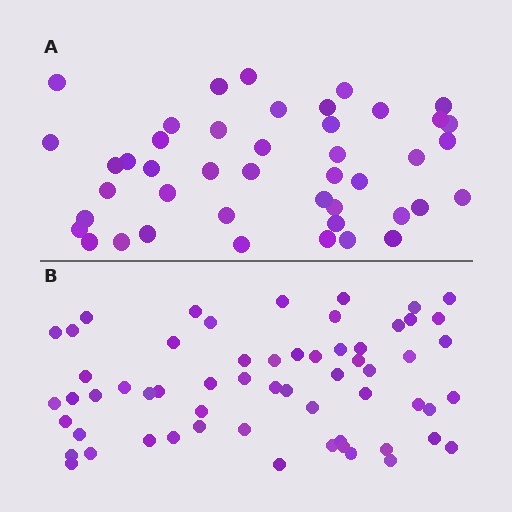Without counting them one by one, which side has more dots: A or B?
Region B (the bottom region) has more dots.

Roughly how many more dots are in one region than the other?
Region B has approximately 15 more dots than region A.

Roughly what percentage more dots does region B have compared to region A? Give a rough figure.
About 35% more.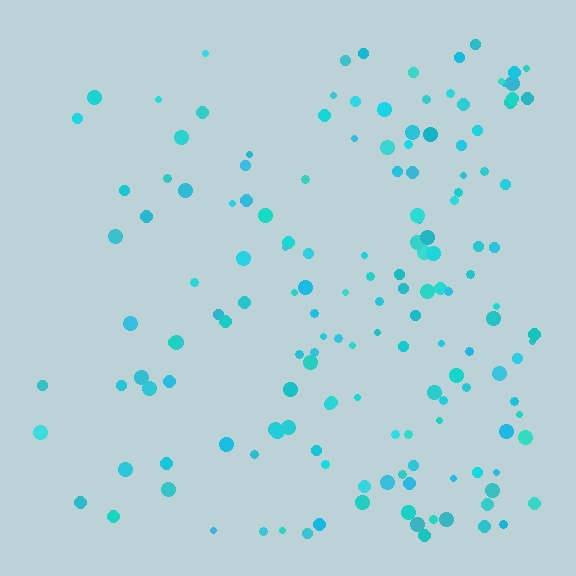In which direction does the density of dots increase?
From left to right, with the right side densest.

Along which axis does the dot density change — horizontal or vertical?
Horizontal.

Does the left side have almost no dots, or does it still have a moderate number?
Still a moderate number, just noticeably fewer than the right.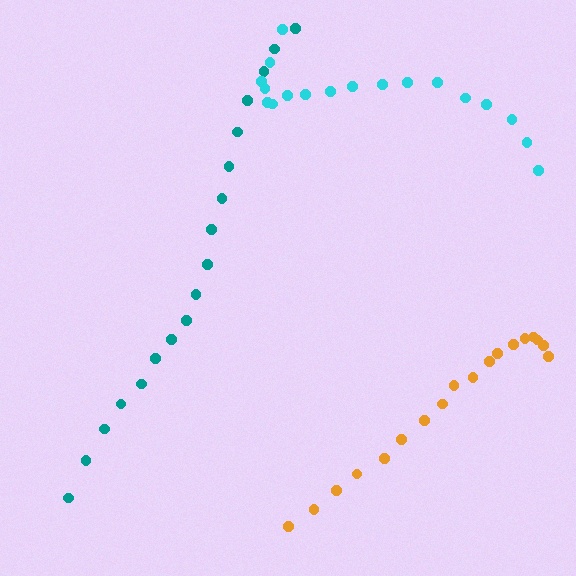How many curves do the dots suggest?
There are 3 distinct paths.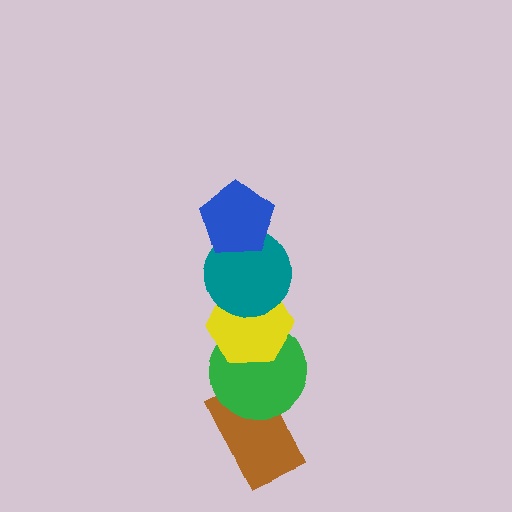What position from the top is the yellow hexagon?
The yellow hexagon is 3rd from the top.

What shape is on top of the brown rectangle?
The green circle is on top of the brown rectangle.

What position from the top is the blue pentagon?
The blue pentagon is 1st from the top.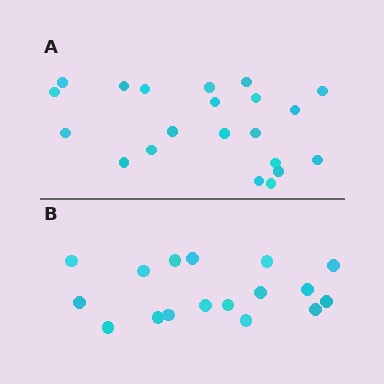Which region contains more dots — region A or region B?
Region A (the top region) has more dots.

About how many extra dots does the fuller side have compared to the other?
Region A has about 4 more dots than region B.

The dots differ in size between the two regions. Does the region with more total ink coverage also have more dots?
No. Region B has more total ink coverage because its dots are larger, but region A actually contains more individual dots. Total area can be misleading — the number of items is what matters here.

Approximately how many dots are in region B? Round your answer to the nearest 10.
About 20 dots. (The exact count is 17, which rounds to 20.)